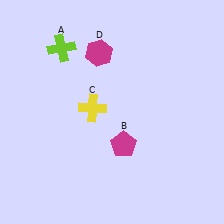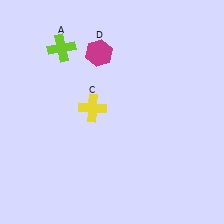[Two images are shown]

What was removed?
The magenta pentagon (B) was removed in Image 2.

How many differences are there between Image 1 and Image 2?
There is 1 difference between the two images.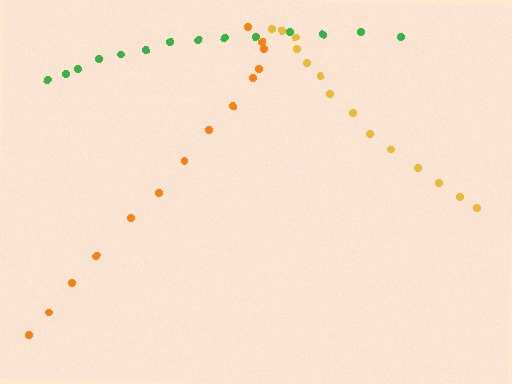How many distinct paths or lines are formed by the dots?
There are 3 distinct paths.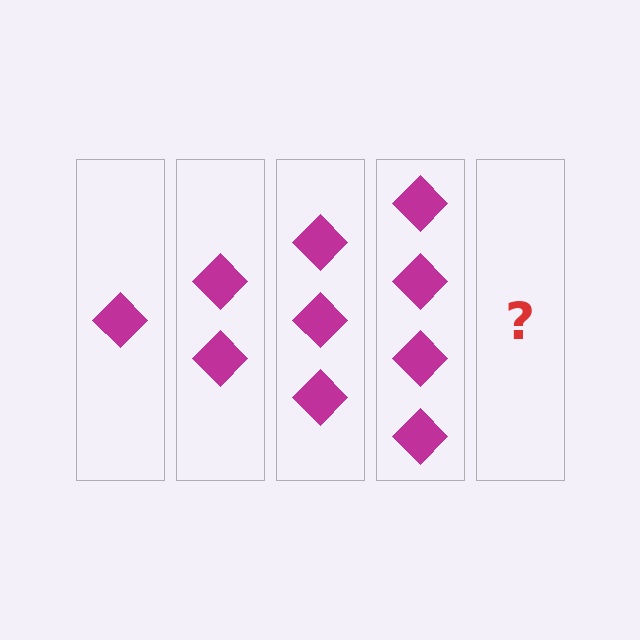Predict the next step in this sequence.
The next step is 5 diamonds.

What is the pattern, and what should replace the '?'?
The pattern is that each step adds one more diamond. The '?' should be 5 diamonds.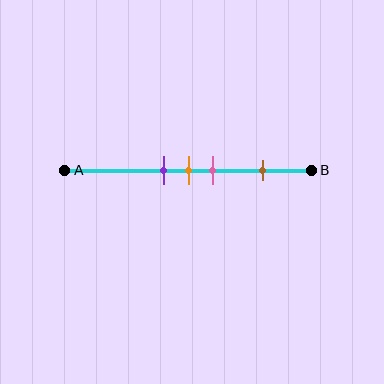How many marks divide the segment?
There are 4 marks dividing the segment.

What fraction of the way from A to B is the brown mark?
The brown mark is approximately 80% (0.8) of the way from A to B.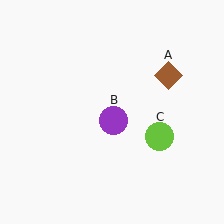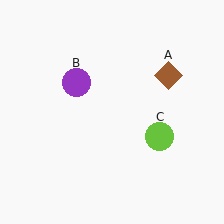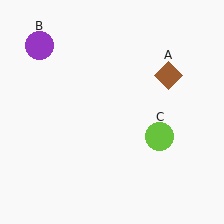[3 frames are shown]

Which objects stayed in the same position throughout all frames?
Brown diamond (object A) and lime circle (object C) remained stationary.